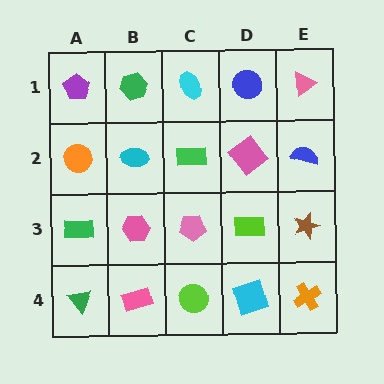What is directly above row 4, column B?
A pink hexagon.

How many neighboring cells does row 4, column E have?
2.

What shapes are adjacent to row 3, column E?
A blue semicircle (row 2, column E), an orange cross (row 4, column E), a lime rectangle (row 3, column D).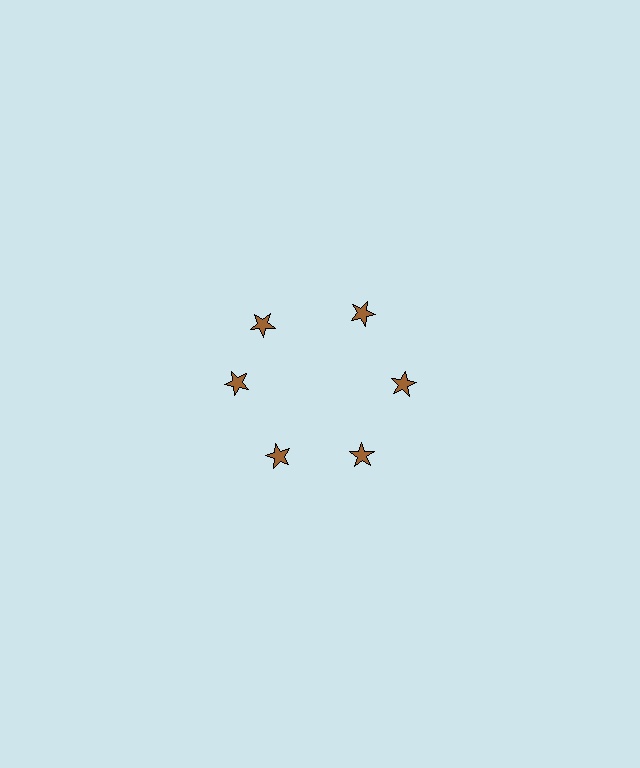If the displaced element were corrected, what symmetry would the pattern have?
It would have 6-fold rotational symmetry — the pattern would map onto itself every 60 degrees.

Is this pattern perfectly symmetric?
No. The 6 brown stars are arranged in a ring, but one element near the 11 o'clock position is rotated out of alignment along the ring, breaking the 6-fold rotational symmetry.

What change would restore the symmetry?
The symmetry would be restored by rotating it back into even spacing with its neighbors so that all 6 stars sit at equal angles and equal distance from the center.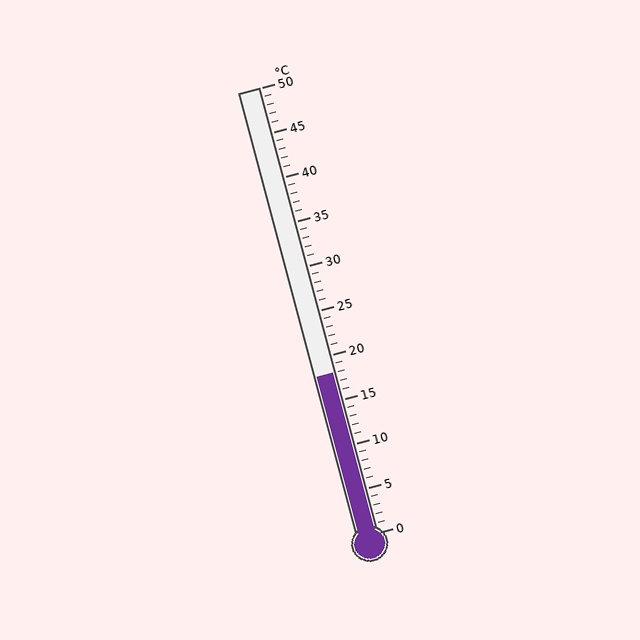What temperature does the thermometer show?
The thermometer shows approximately 18°C.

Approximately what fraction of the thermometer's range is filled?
The thermometer is filled to approximately 35% of its range.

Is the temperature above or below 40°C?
The temperature is below 40°C.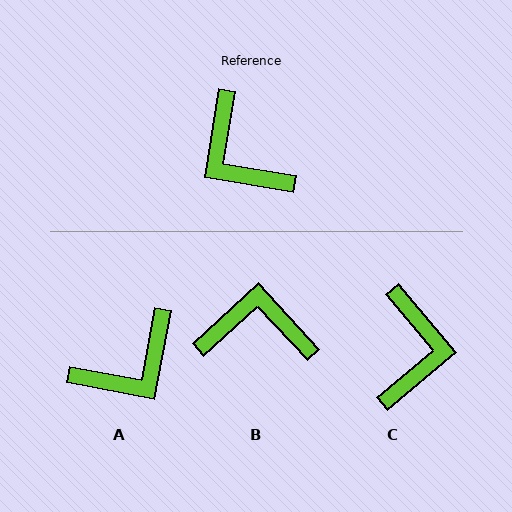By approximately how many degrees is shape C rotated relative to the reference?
Approximately 139 degrees counter-clockwise.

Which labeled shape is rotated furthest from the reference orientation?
C, about 139 degrees away.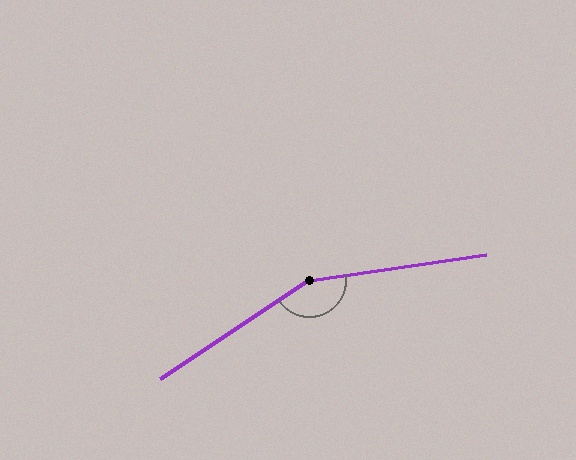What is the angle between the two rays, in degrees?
Approximately 154 degrees.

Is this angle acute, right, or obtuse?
It is obtuse.